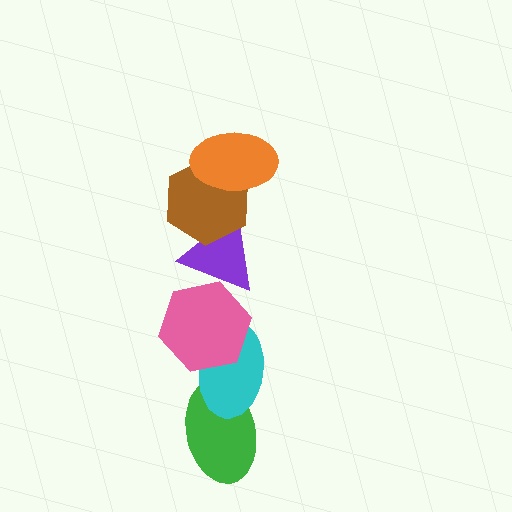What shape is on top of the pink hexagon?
The purple triangle is on top of the pink hexagon.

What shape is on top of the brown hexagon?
The orange ellipse is on top of the brown hexagon.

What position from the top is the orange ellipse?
The orange ellipse is 1st from the top.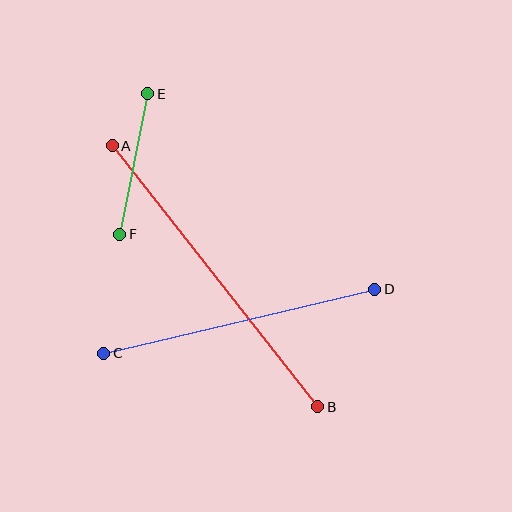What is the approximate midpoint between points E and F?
The midpoint is at approximately (134, 164) pixels.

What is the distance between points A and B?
The distance is approximately 333 pixels.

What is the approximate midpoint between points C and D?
The midpoint is at approximately (239, 321) pixels.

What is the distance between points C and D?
The distance is approximately 278 pixels.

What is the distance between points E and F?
The distance is approximately 144 pixels.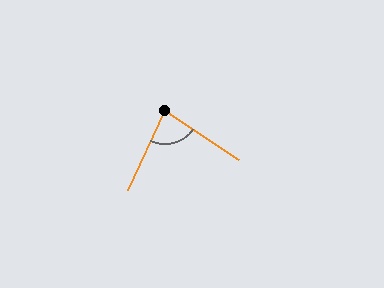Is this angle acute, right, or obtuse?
It is acute.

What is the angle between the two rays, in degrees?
Approximately 82 degrees.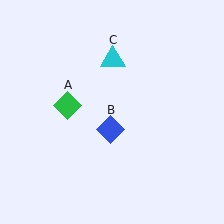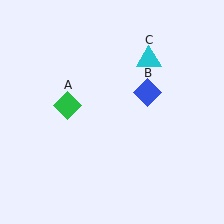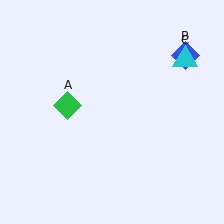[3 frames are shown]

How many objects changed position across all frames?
2 objects changed position: blue diamond (object B), cyan triangle (object C).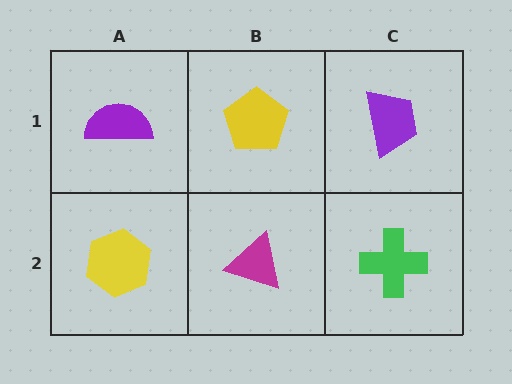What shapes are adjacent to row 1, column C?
A green cross (row 2, column C), a yellow pentagon (row 1, column B).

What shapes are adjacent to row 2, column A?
A purple semicircle (row 1, column A), a magenta triangle (row 2, column B).